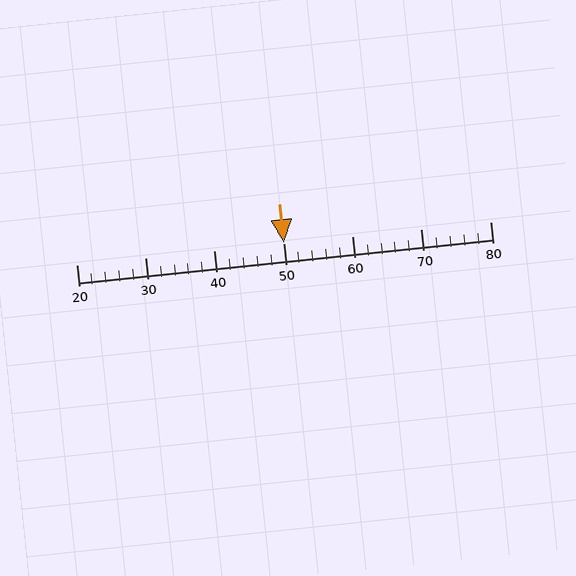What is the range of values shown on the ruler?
The ruler shows values from 20 to 80.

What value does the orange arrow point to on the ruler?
The orange arrow points to approximately 50.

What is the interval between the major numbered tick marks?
The major tick marks are spaced 10 units apart.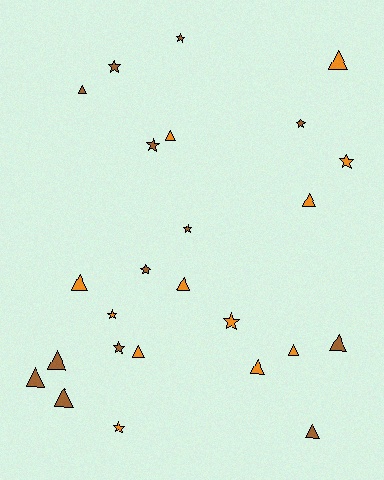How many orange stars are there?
There are 4 orange stars.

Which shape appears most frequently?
Triangle, with 14 objects.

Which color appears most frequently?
Brown, with 13 objects.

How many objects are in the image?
There are 25 objects.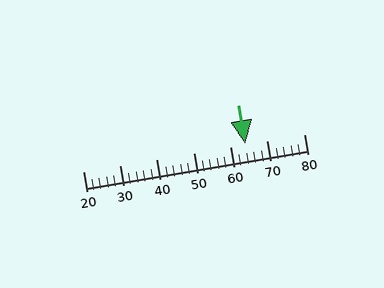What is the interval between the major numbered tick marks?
The major tick marks are spaced 10 units apart.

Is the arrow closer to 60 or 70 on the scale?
The arrow is closer to 60.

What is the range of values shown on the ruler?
The ruler shows values from 20 to 80.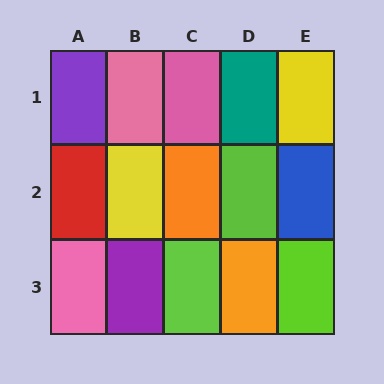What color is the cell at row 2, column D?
Lime.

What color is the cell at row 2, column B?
Yellow.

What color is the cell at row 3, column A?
Pink.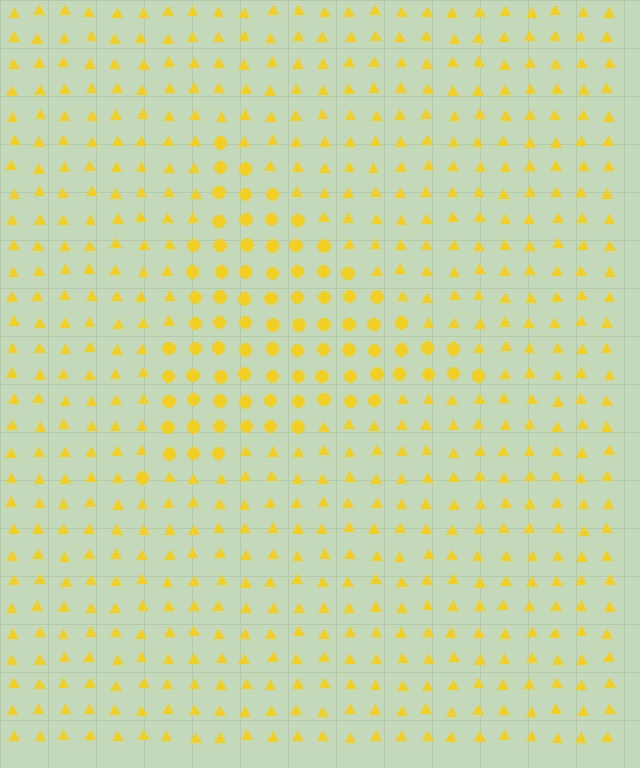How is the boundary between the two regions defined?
The boundary is defined by a change in element shape: circles inside vs. triangles outside. All elements share the same color and spacing.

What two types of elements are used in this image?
The image uses circles inside the triangle region and triangles outside it.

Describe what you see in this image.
The image is filled with small yellow elements arranged in a uniform grid. A triangle-shaped region contains circles, while the surrounding area contains triangles. The boundary is defined purely by the change in element shape.